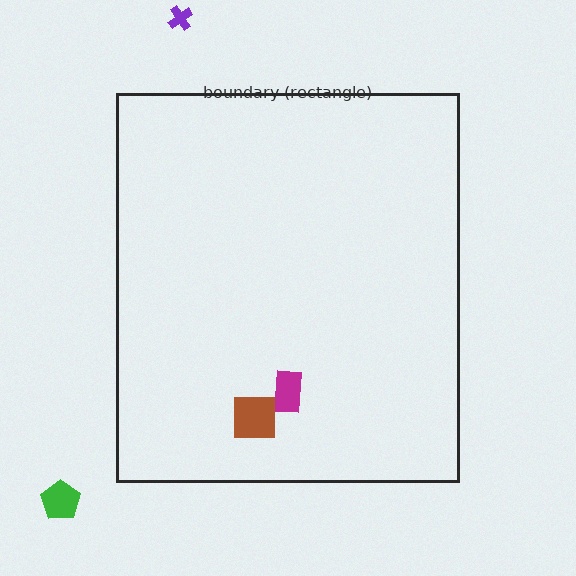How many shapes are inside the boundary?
2 inside, 2 outside.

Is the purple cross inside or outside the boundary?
Outside.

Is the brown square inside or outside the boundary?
Inside.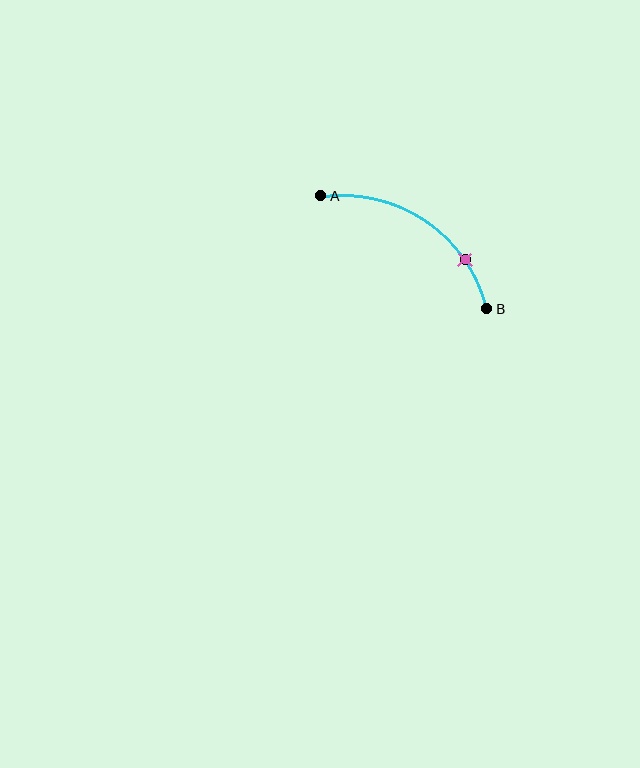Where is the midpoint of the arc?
The arc midpoint is the point on the curve farthest from the straight line joining A and B. It sits above and to the right of that line.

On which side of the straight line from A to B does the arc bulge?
The arc bulges above and to the right of the straight line connecting A and B.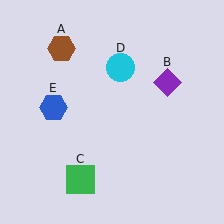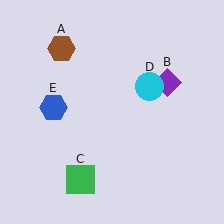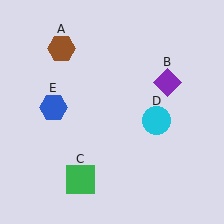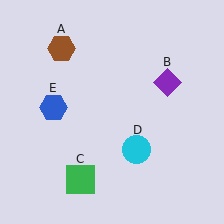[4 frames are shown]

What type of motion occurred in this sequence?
The cyan circle (object D) rotated clockwise around the center of the scene.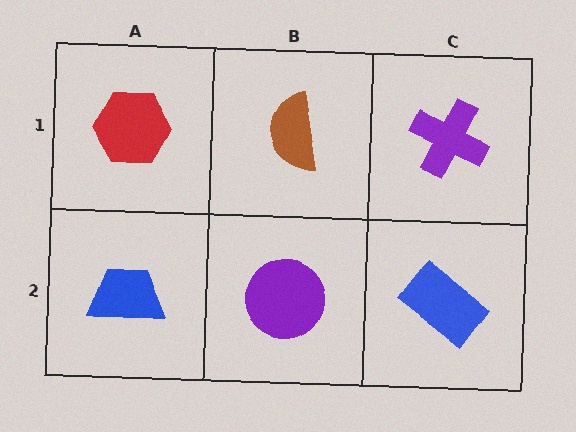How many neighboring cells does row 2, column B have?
3.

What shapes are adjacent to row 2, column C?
A purple cross (row 1, column C), a purple circle (row 2, column B).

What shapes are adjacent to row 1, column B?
A purple circle (row 2, column B), a red hexagon (row 1, column A), a purple cross (row 1, column C).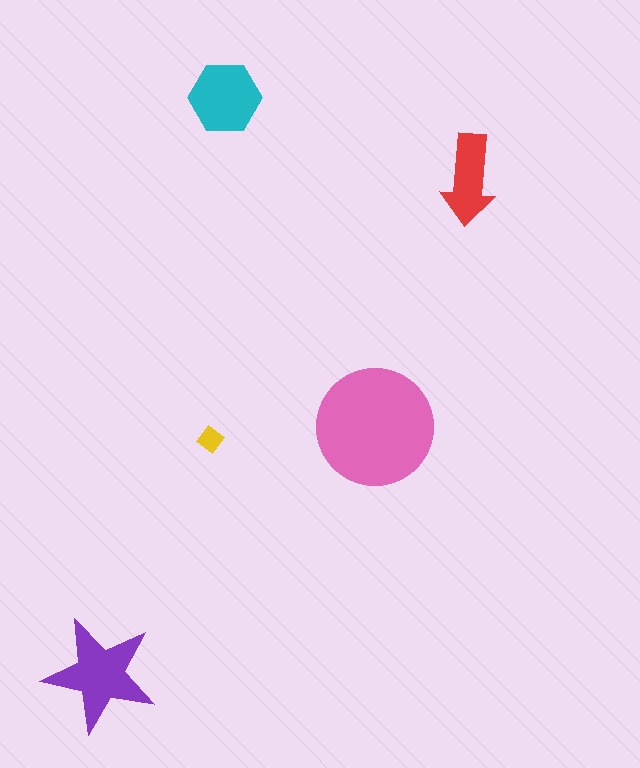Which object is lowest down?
The purple star is bottommost.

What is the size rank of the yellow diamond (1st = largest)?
5th.